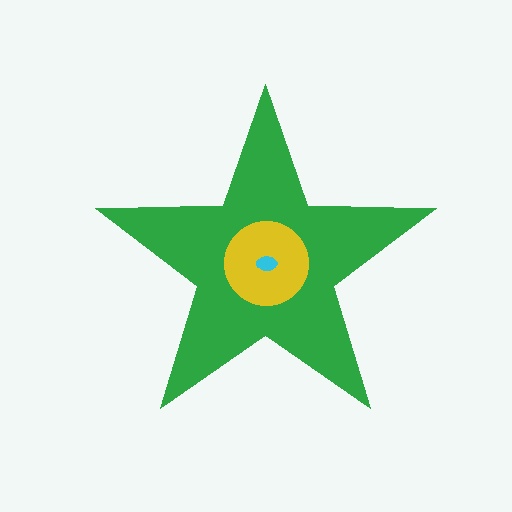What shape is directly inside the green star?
The yellow circle.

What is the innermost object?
The cyan ellipse.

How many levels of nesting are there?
3.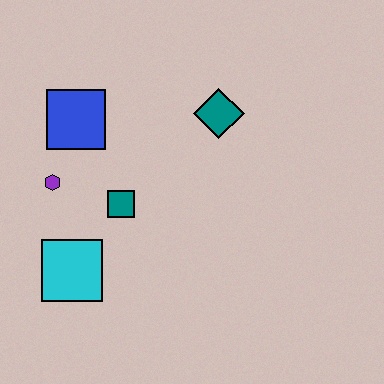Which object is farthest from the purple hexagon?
The teal diamond is farthest from the purple hexagon.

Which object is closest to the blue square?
The purple hexagon is closest to the blue square.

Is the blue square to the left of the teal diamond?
Yes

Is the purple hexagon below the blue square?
Yes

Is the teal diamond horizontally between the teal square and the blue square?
No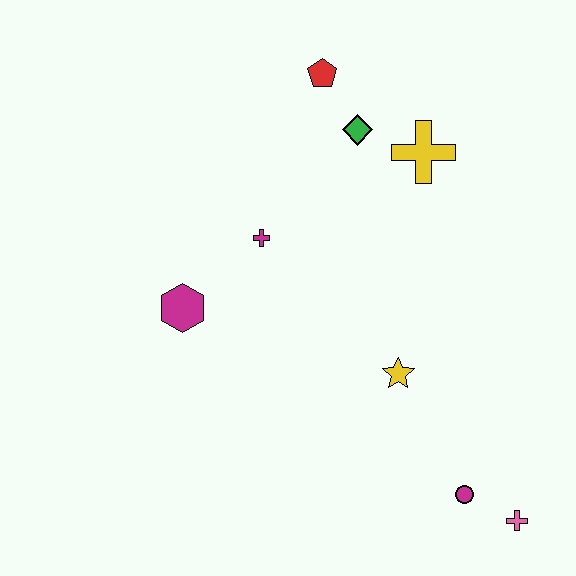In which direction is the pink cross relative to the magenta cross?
The pink cross is below the magenta cross.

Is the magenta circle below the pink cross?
No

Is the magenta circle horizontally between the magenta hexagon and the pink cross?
Yes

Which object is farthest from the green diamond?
The pink cross is farthest from the green diamond.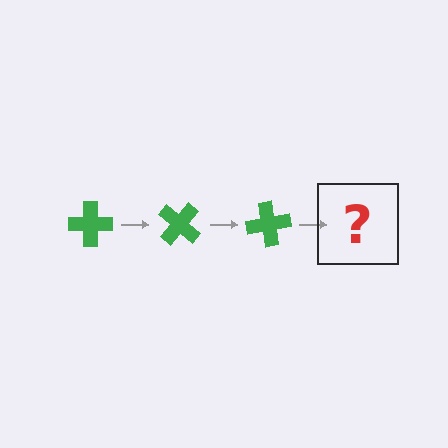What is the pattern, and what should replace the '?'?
The pattern is that the cross rotates 40 degrees each step. The '?' should be a green cross rotated 120 degrees.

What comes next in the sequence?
The next element should be a green cross rotated 120 degrees.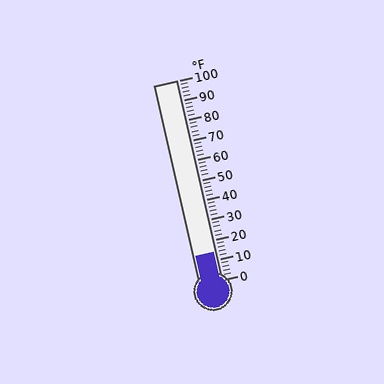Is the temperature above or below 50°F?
The temperature is below 50°F.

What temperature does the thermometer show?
The thermometer shows approximately 14°F.